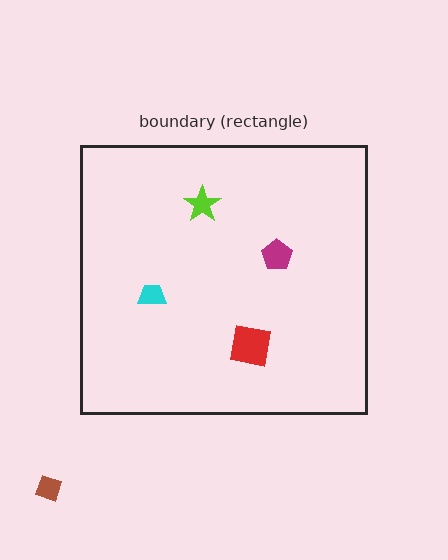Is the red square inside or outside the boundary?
Inside.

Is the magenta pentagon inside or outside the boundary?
Inside.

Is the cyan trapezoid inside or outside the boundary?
Inside.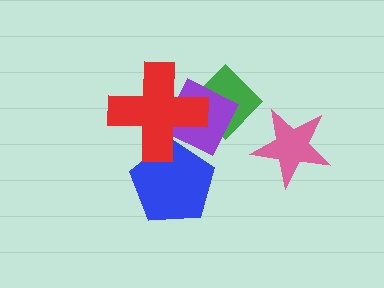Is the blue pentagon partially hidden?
Yes, it is partially covered by another shape.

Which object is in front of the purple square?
The red cross is in front of the purple square.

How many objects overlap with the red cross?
3 objects overlap with the red cross.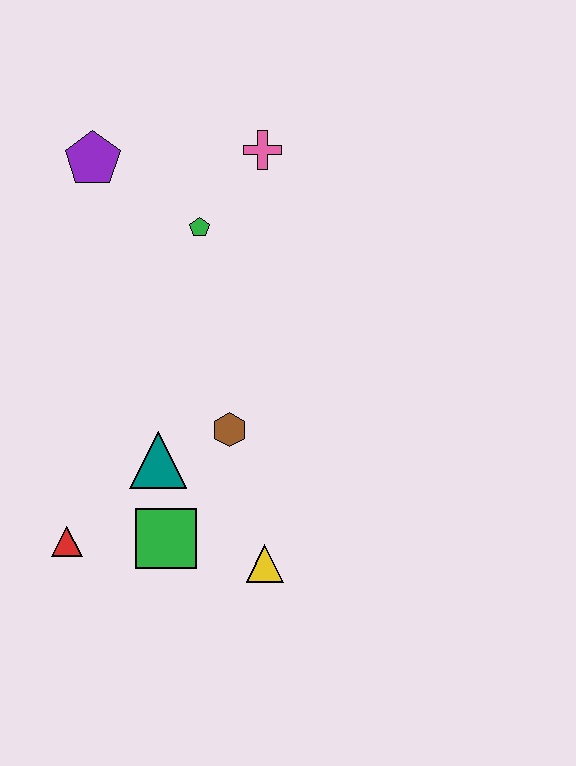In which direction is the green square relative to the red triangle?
The green square is to the right of the red triangle.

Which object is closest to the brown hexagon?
The teal triangle is closest to the brown hexagon.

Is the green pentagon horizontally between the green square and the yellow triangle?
Yes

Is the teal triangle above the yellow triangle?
Yes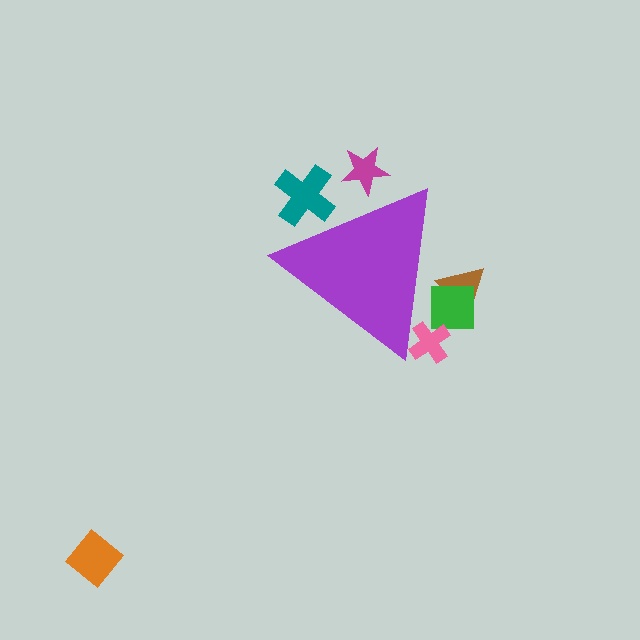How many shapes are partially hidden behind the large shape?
5 shapes are partially hidden.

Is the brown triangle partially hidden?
Yes, the brown triangle is partially hidden behind the purple triangle.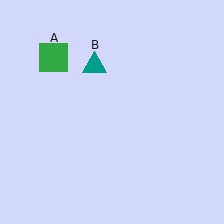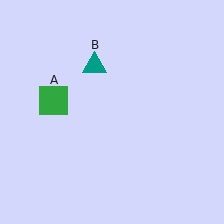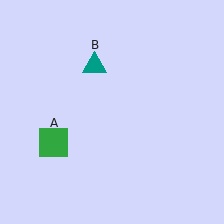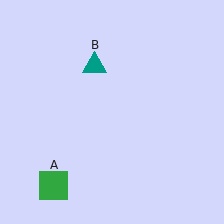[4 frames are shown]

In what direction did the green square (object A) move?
The green square (object A) moved down.